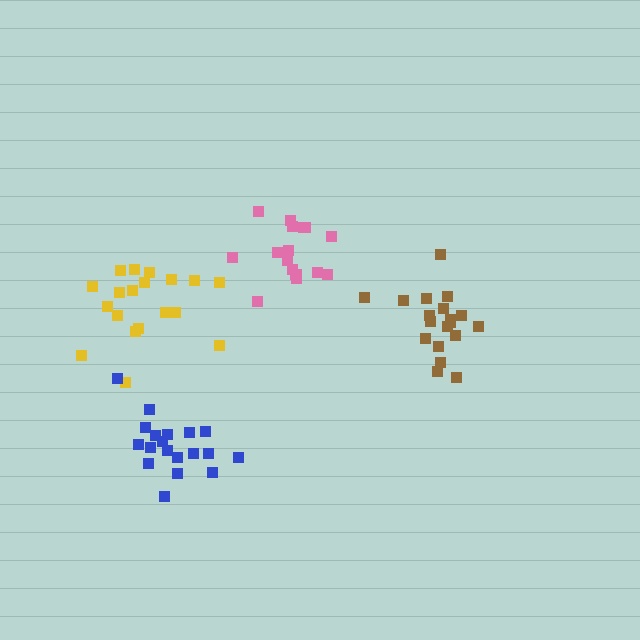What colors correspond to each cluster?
The clusters are colored: yellow, blue, brown, pink.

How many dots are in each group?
Group 1: 19 dots, Group 2: 19 dots, Group 3: 19 dots, Group 4: 17 dots (74 total).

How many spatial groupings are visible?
There are 4 spatial groupings.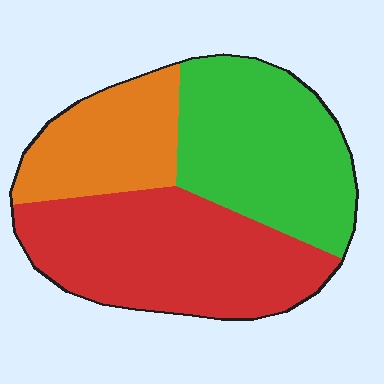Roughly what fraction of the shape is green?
Green takes up about three eighths (3/8) of the shape.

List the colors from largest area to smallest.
From largest to smallest: red, green, orange.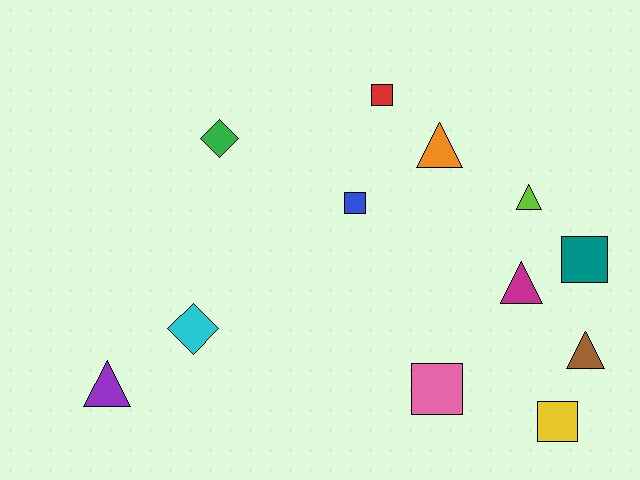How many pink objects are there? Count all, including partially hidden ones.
There is 1 pink object.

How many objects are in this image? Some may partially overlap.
There are 12 objects.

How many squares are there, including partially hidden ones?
There are 5 squares.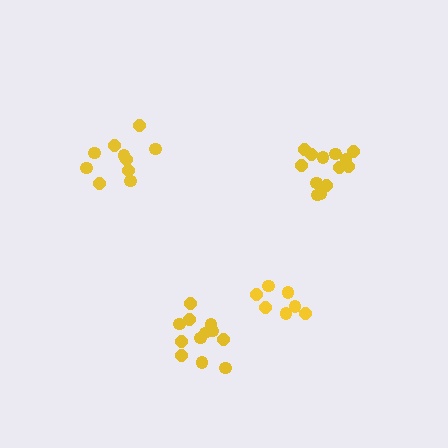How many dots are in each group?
Group 1: 10 dots, Group 2: 7 dots, Group 3: 12 dots, Group 4: 13 dots (42 total).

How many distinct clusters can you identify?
There are 4 distinct clusters.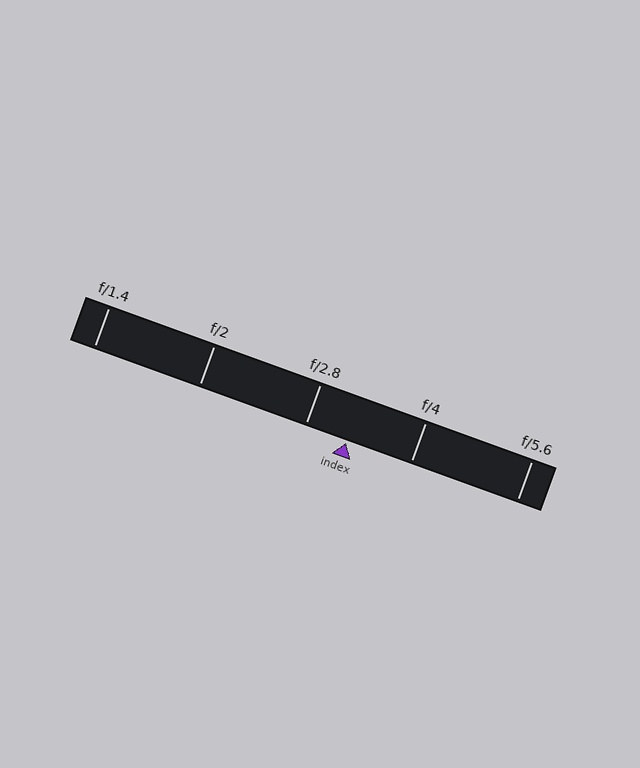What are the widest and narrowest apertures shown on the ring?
The widest aperture shown is f/1.4 and the narrowest is f/5.6.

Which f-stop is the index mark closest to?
The index mark is closest to f/2.8.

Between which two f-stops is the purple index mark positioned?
The index mark is between f/2.8 and f/4.